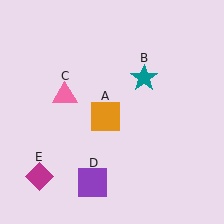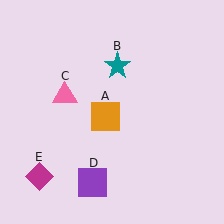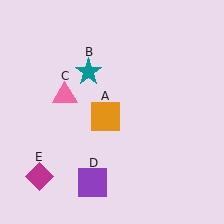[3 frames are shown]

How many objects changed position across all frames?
1 object changed position: teal star (object B).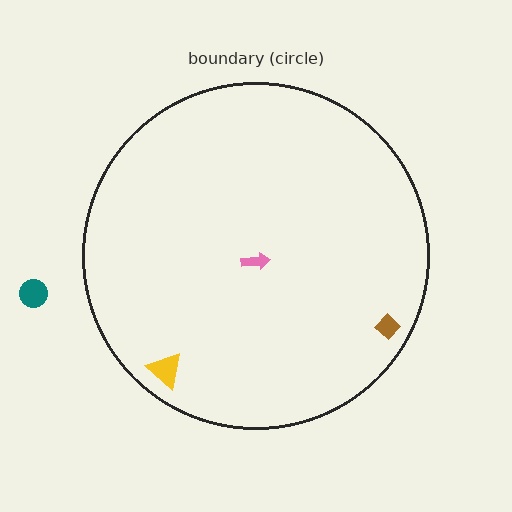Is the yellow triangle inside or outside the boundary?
Inside.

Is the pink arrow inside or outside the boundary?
Inside.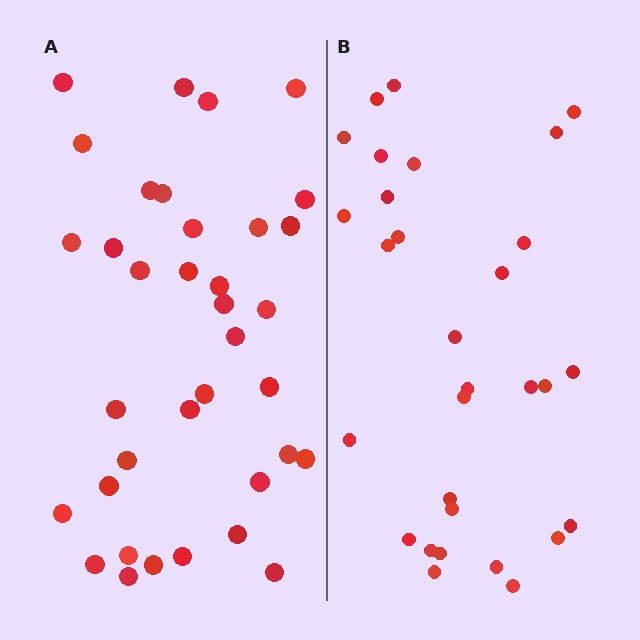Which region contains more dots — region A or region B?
Region A (the left region) has more dots.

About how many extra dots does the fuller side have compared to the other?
Region A has about 6 more dots than region B.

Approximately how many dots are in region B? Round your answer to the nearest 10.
About 30 dots.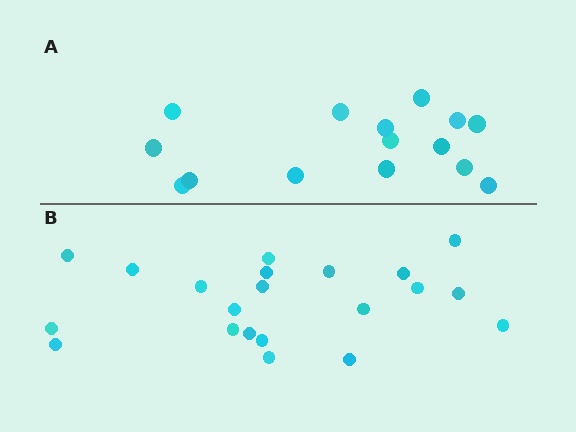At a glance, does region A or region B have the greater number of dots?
Region B (the bottom region) has more dots.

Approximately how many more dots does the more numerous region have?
Region B has about 6 more dots than region A.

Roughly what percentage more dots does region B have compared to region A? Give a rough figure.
About 40% more.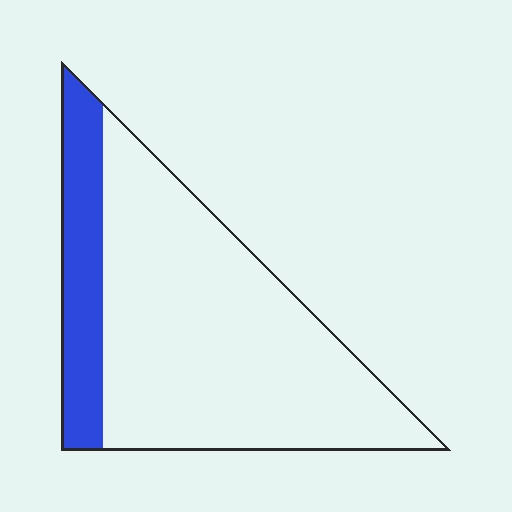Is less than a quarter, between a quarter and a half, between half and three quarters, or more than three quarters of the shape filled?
Less than a quarter.